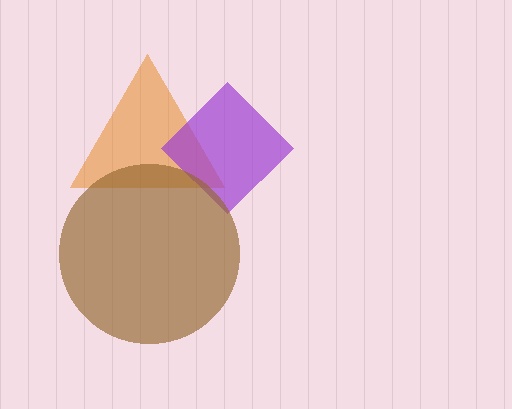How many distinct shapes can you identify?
There are 3 distinct shapes: an orange triangle, a purple diamond, a brown circle.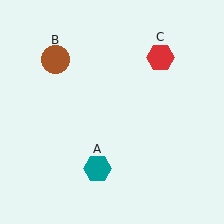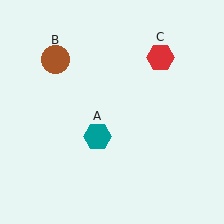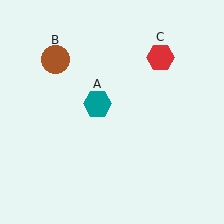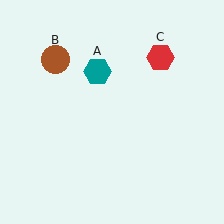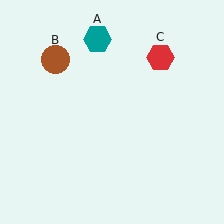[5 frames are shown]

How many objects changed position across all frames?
1 object changed position: teal hexagon (object A).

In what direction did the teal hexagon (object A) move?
The teal hexagon (object A) moved up.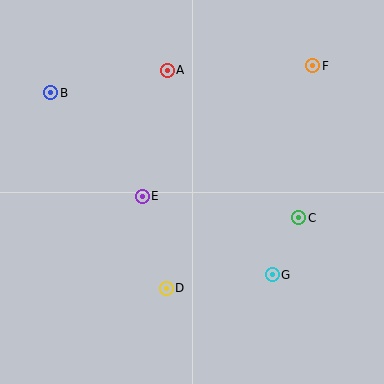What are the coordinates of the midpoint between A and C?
The midpoint between A and C is at (233, 144).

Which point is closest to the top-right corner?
Point F is closest to the top-right corner.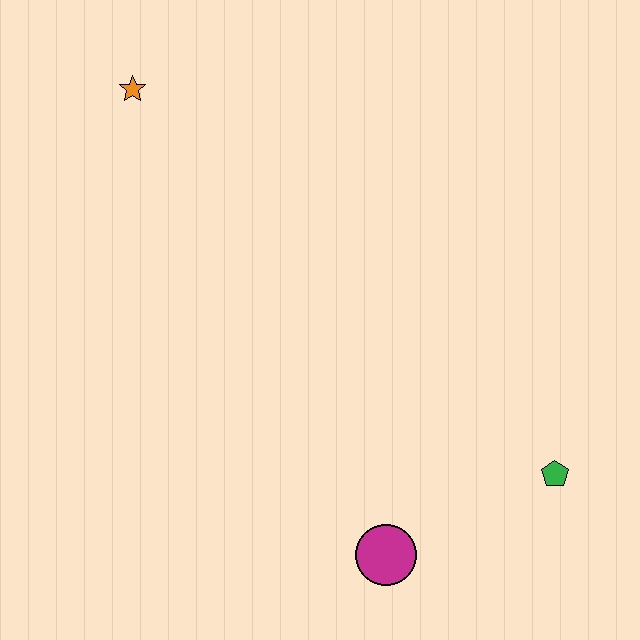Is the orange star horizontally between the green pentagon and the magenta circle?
No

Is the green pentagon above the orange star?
No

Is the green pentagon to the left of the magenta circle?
No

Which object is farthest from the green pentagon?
The orange star is farthest from the green pentagon.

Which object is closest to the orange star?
The magenta circle is closest to the orange star.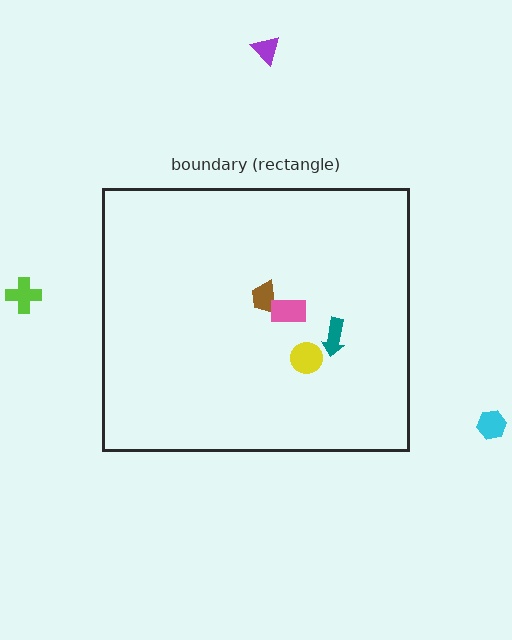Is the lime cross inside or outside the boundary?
Outside.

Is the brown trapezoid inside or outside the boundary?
Inside.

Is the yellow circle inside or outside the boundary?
Inside.